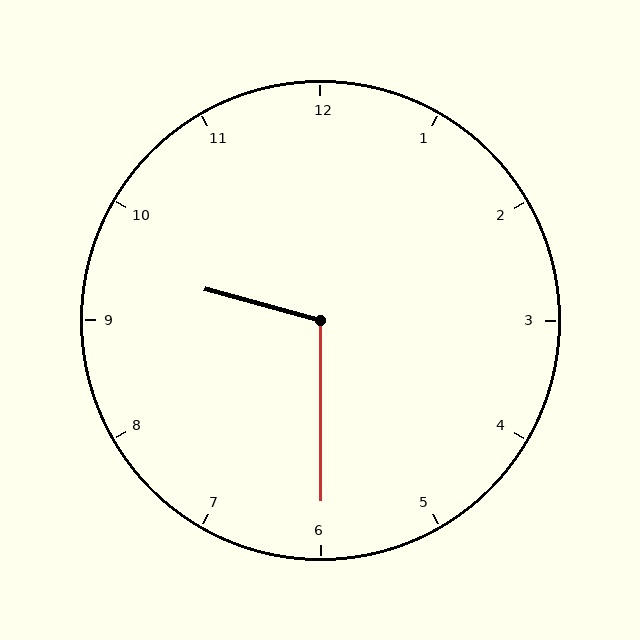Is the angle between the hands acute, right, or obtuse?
It is obtuse.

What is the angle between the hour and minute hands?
Approximately 105 degrees.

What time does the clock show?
9:30.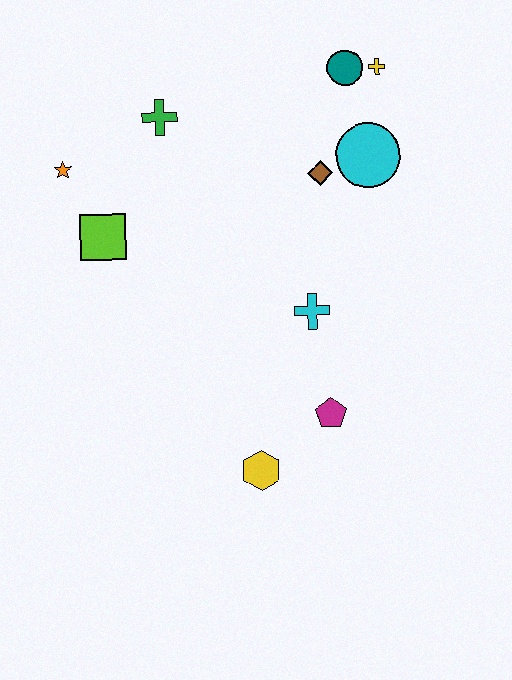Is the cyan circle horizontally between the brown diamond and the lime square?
No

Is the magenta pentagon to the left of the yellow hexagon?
No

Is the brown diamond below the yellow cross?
Yes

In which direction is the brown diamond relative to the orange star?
The brown diamond is to the right of the orange star.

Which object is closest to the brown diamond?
The cyan circle is closest to the brown diamond.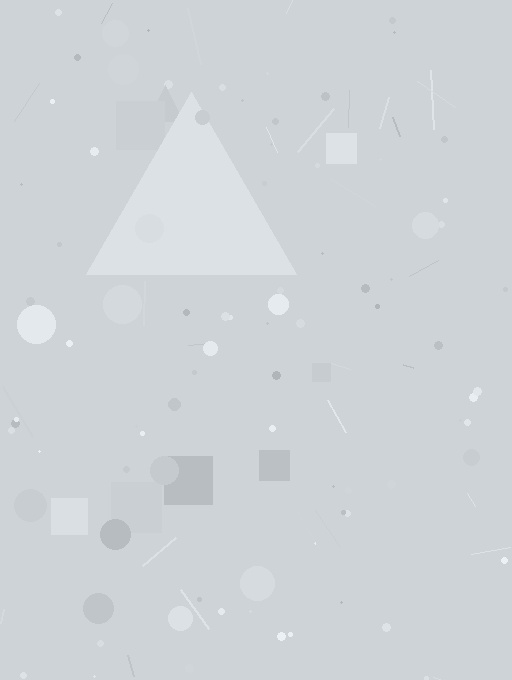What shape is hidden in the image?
A triangle is hidden in the image.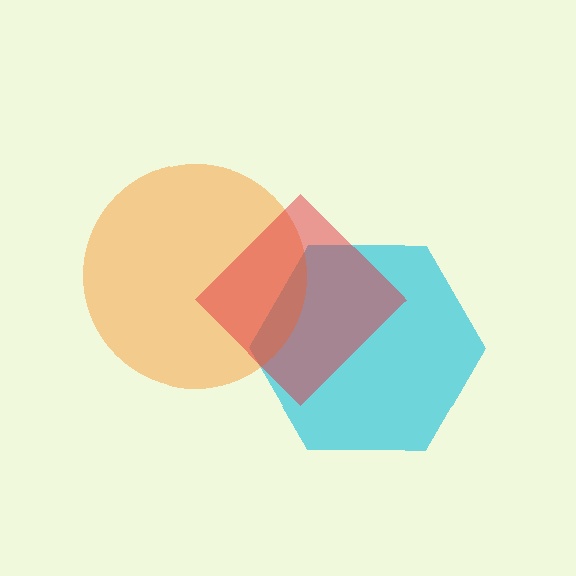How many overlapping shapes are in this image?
There are 3 overlapping shapes in the image.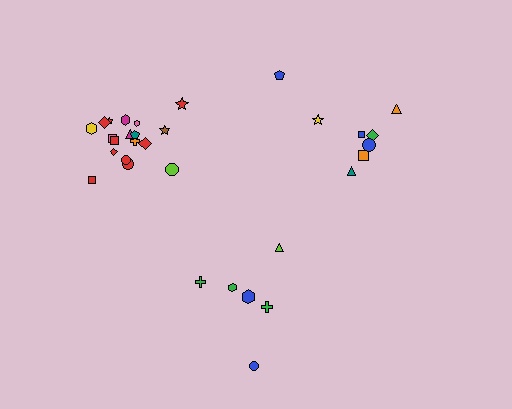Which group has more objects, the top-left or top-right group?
The top-left group.